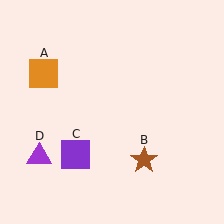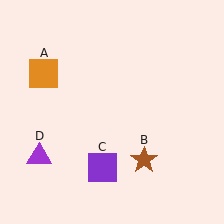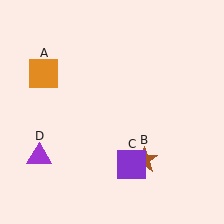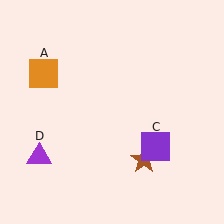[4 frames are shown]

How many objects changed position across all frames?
1 object changed position: purple square (object C).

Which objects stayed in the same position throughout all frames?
Orange square (object A) and brown star (object B) and purple triangle (object D) remained stationary.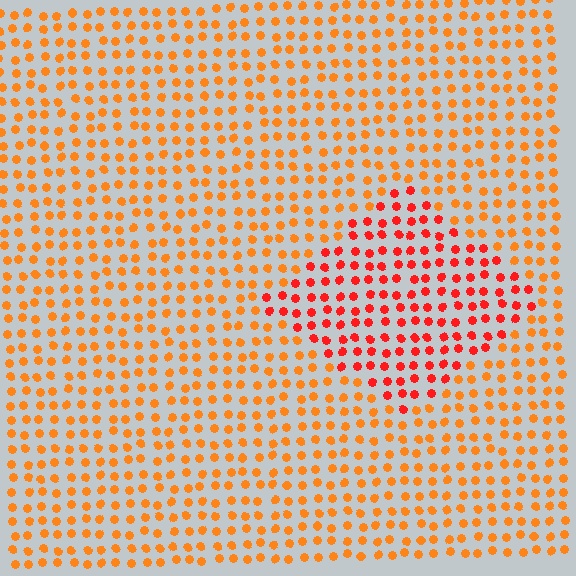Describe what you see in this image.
The image is filled with small orange elements in a uniform arrangement. A diamond-shaped region is visible where the elements are tinted to a slightly different hue, forming a subtle color boundary.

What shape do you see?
I see a diamond.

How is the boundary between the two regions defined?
The boundary is defined purely by a slight shift in hue (about 29 degrees). Spacing, size, and orientation are identical on both sides.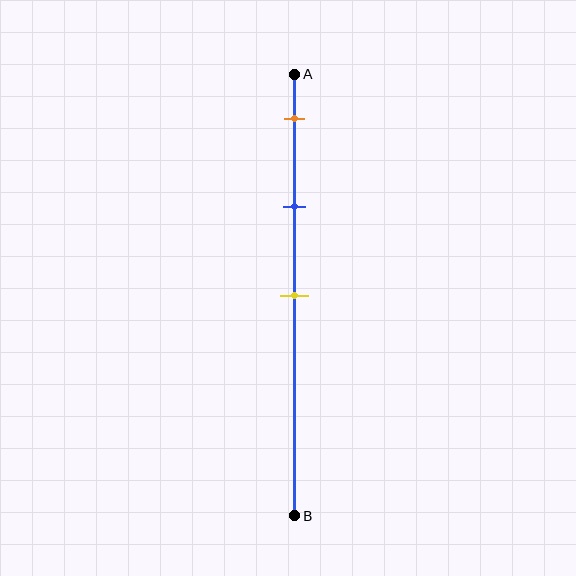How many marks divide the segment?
There are 3 marks dividing the segment.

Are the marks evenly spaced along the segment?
Yes, the marks are approximately evenly spaced.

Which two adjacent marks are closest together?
The orange and blue marks are the closest adjacent pair.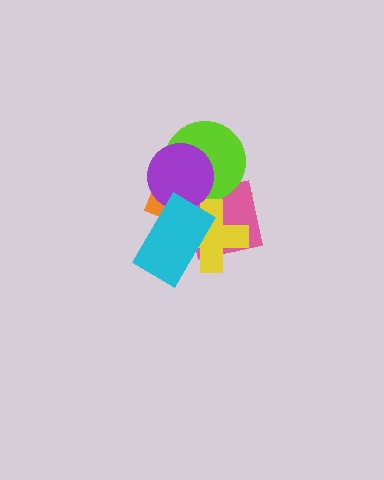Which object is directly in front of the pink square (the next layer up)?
The lime circle is directly in front of the pink square.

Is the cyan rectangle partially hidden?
No, no other shape covers it.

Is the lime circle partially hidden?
Yes, it is partially covered by another shape.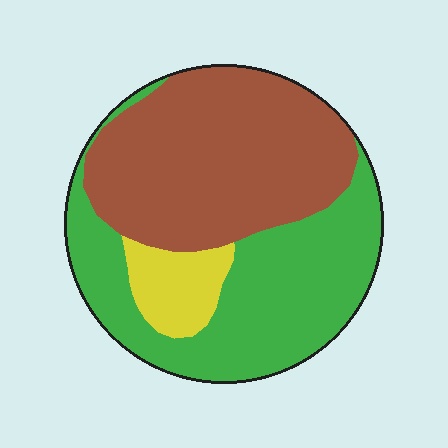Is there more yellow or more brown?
Brown.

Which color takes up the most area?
Brown, at roughly 45%.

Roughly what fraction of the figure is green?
Green covers about 45% of the figure.